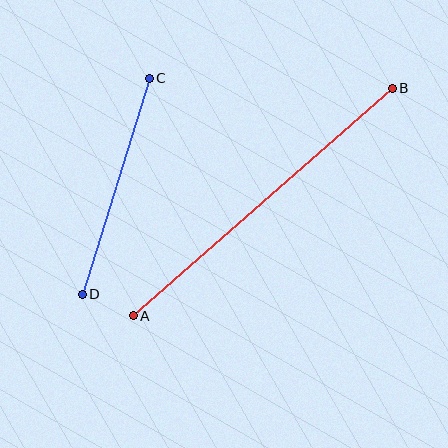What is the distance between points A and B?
The distance is approximately 345 pixels.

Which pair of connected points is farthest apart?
Points A and B are farthest apart.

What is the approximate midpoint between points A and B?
The midpoint is at approximately (263, 202) pixels.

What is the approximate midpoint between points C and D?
The midpoint is at approximately (116, 186) pixels.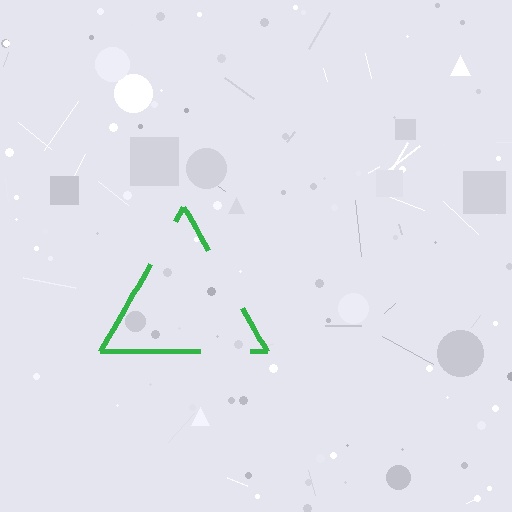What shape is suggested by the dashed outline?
The dashed outline suggests a triangle.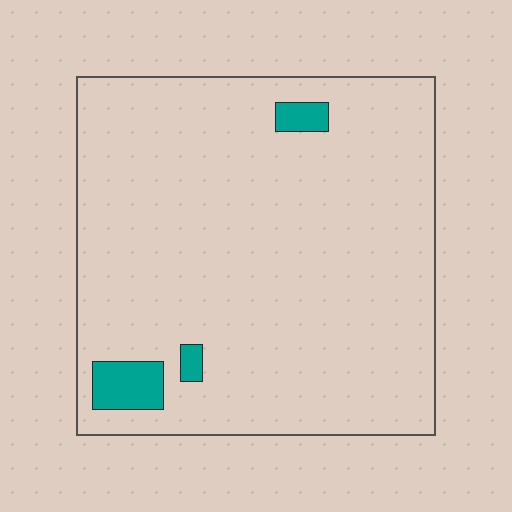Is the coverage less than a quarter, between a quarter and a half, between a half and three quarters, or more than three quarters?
Less than a quarter.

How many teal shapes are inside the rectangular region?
3.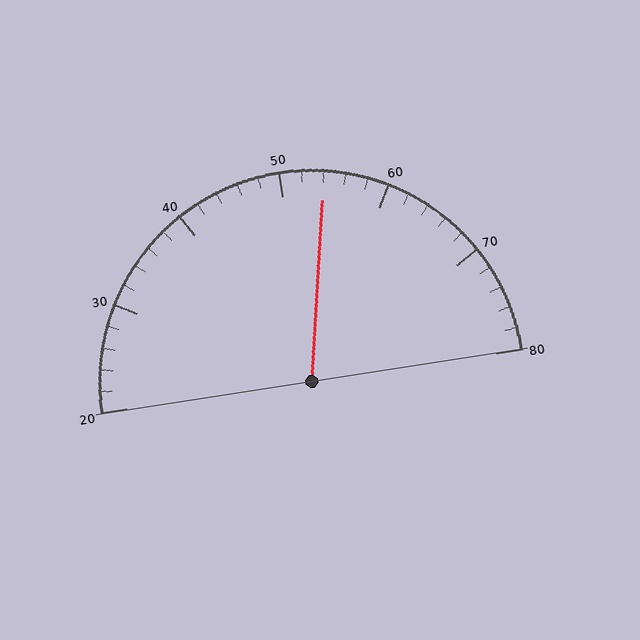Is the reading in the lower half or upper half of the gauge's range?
The reading is in the upper half of the range (20 to 80).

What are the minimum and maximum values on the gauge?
The gauge ranges from 20 to 80.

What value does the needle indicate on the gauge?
The needle indicates approximately 54.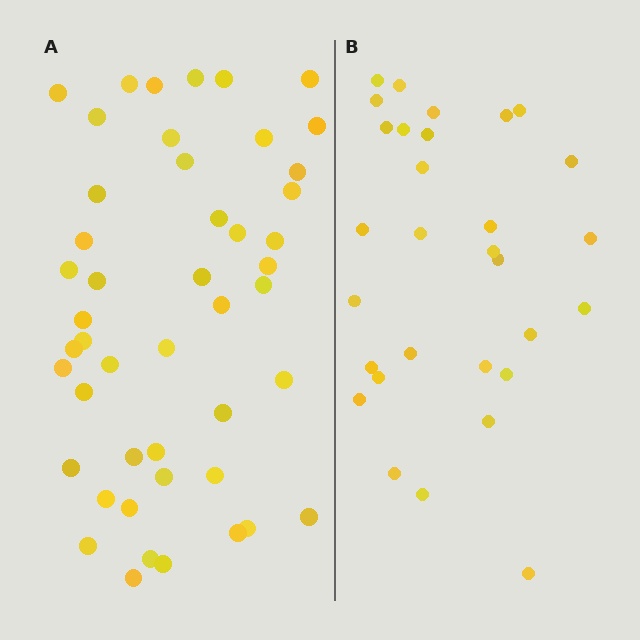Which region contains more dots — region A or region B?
Region A (the left region) has more dots.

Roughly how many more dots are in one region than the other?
Region A has approximately 15 more dots than region B.